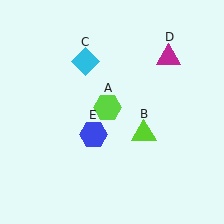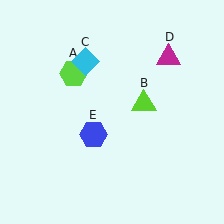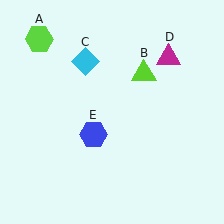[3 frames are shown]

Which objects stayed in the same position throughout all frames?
Cyan diamond (object C) and magenta triangle (object D) and blue hexagon (object E) remained stationary.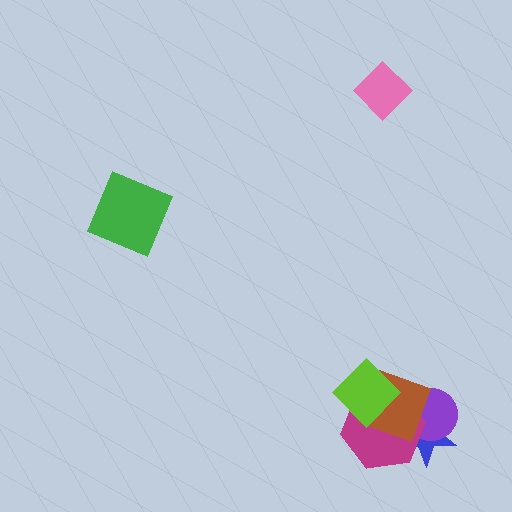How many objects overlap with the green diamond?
0 objects overlap with the green diamond.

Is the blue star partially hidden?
Yes, it is partially covered by another shape.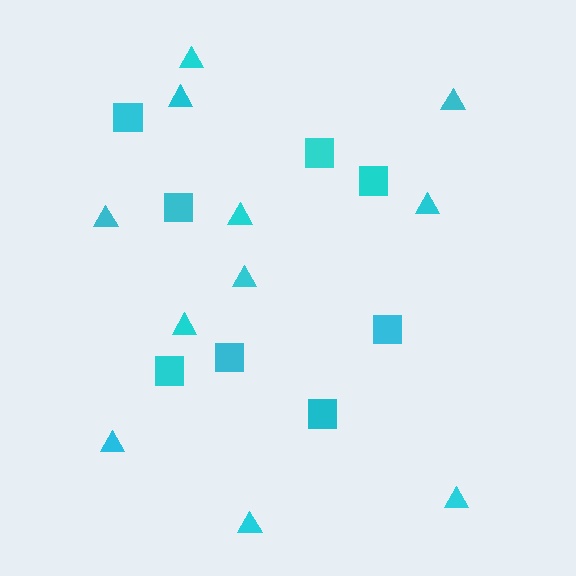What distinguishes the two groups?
There are 2 groups: one group of squares (8) and one group of triangles (11).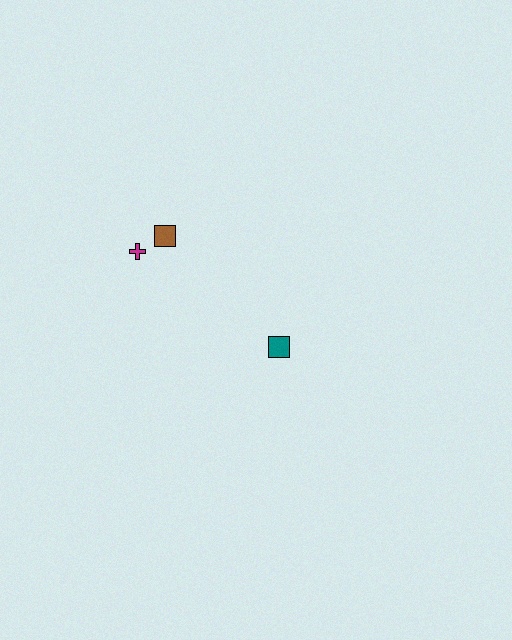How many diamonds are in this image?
There are no diamonds.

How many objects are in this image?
There are 3 objects.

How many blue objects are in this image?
There are no blue objects.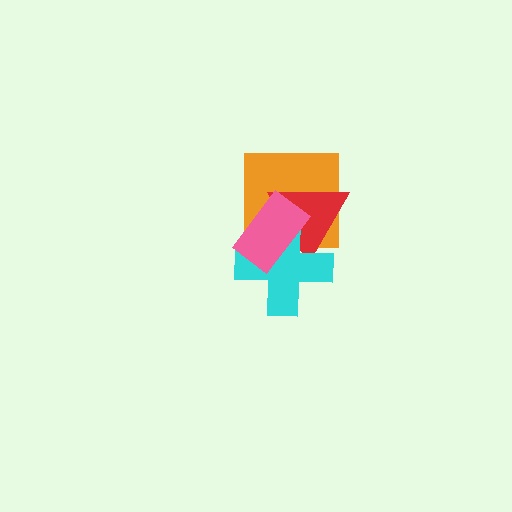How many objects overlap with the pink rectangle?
3 objects overlap with the pink rectangle.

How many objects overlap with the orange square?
3 objects overlap with the orange square.